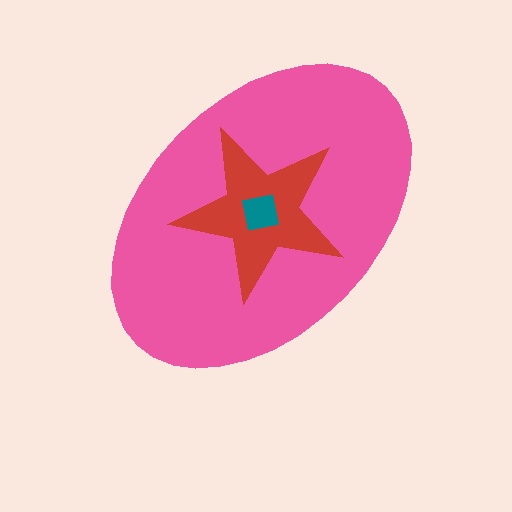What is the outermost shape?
The pink ellipse.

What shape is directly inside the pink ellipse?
The red star.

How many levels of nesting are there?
3.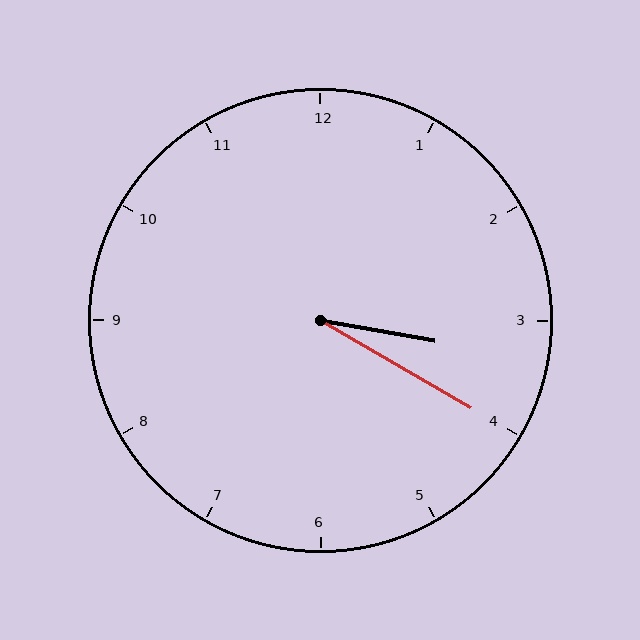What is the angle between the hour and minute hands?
Approximately 20 degrees.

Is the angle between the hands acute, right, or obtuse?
It is acute.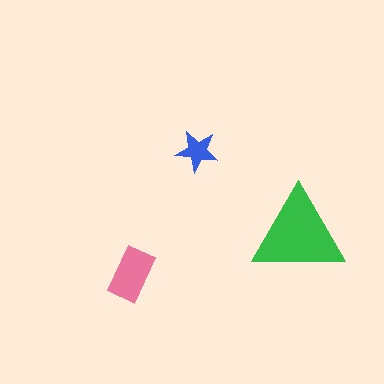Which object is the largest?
The green triangle.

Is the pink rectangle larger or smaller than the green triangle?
Smaller.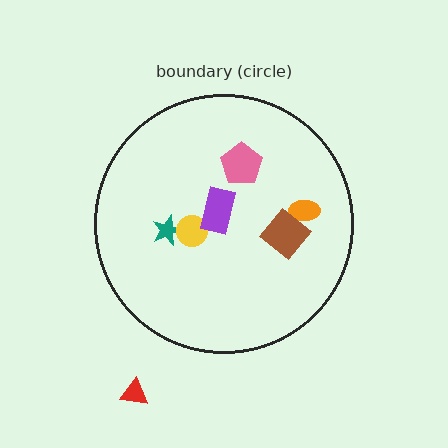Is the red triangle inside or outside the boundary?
Outside.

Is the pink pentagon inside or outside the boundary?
Inside.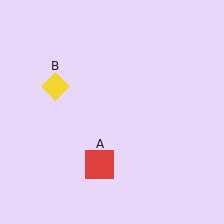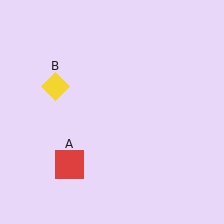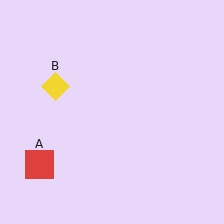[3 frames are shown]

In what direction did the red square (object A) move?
The red square (object A) moved left.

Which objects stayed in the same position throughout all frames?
Yellow diamond (object B) remained stationary.